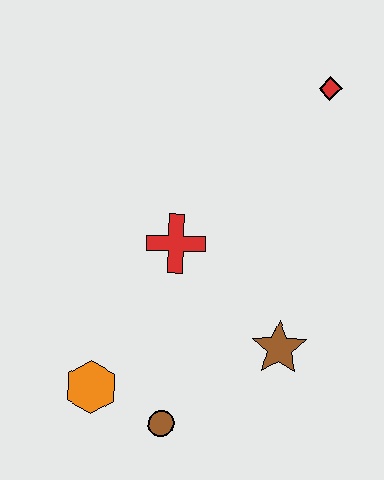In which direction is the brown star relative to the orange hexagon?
The brown star is to the right of the orange hexagon.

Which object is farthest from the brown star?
The red diamond is farthest from the brown star.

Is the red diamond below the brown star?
No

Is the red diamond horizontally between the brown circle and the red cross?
No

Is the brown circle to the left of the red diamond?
Yes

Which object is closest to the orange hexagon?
The brown circle is closest to the orange hexagon.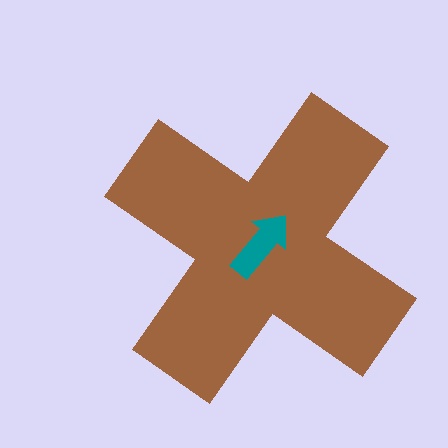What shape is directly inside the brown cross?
The teal arrow.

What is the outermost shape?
The brown cross.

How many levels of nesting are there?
2.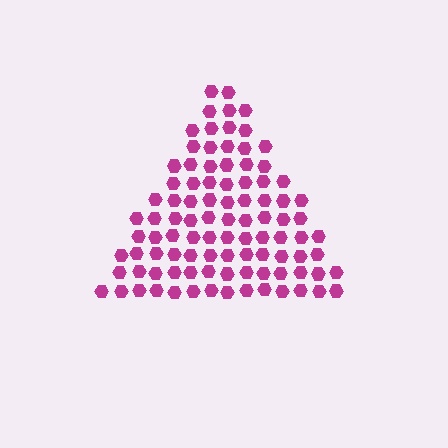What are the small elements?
The small elements are hexagons.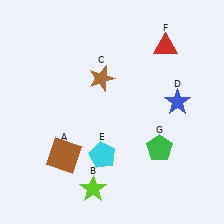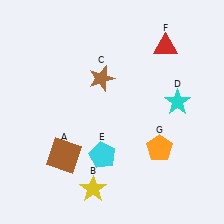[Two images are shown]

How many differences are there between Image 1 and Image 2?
There are 3 differences between the two images.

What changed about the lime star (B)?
In Image 1, B is lime. In Image 2, it changed to yellow.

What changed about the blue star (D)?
In Image 1, D is blue. In Image 2, it changed to cyan.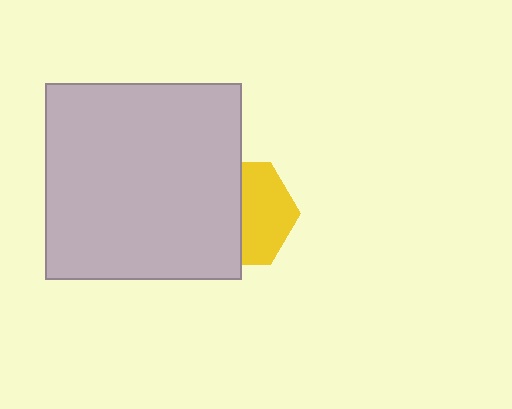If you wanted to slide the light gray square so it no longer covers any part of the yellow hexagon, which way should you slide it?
Slide it left — that is the most direct way to separate the two shapes.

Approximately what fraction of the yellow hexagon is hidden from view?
Roughly 50% of the yellow hexagon is hidden behind the light gray square.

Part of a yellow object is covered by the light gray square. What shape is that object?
It is a hexagon.